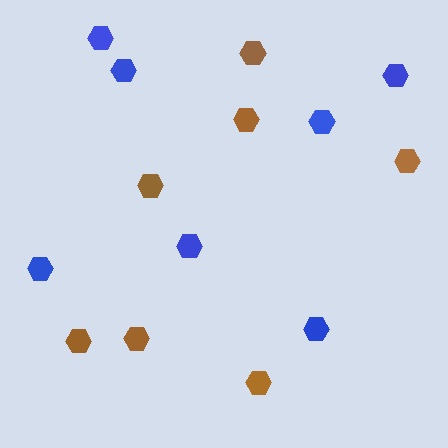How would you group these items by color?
There are 2 groups: one group of blue hexagons (7) and one group of brown hexagons (7).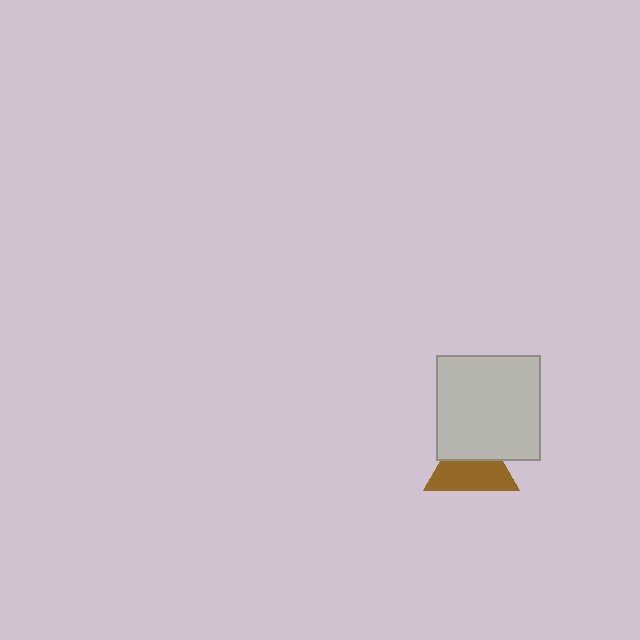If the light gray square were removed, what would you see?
You would see the complete brown triangle.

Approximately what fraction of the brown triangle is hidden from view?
Roughly 42% of the brown triangle is hidden behind the light gray square.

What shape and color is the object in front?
The object in front is a light gray square.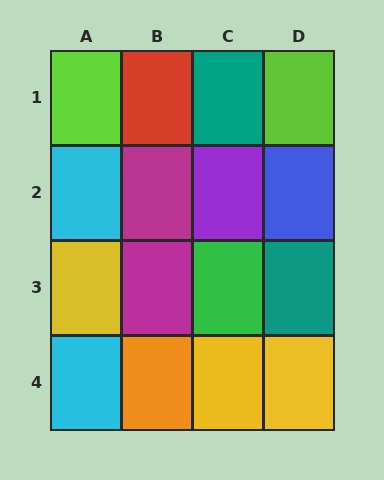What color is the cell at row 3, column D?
Teal.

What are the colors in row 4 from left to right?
Cyan, orange, yellow, yellow.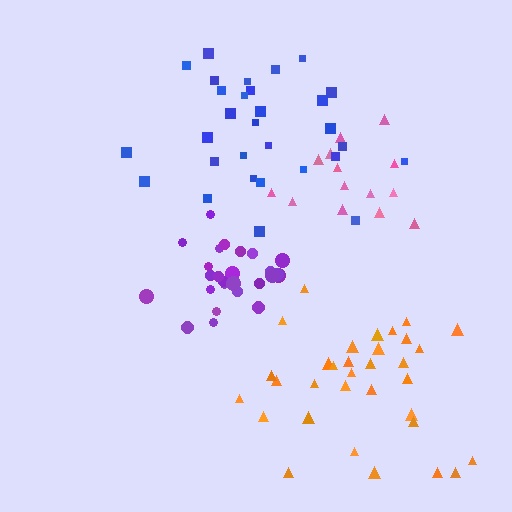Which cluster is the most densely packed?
Purple.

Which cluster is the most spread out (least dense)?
Pink.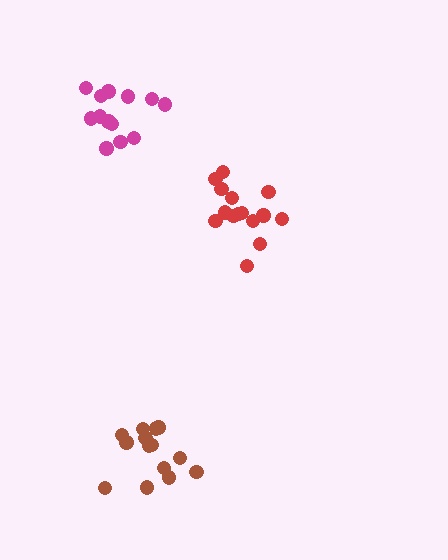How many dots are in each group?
Group 1: 15 dots, Group 2: 13 dots, Group 3: 14 dots (42 total).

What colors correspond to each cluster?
The clusters are colored: red, magenta, brown.